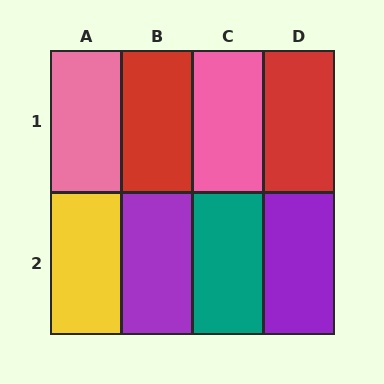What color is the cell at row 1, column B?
Red.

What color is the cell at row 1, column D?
Red.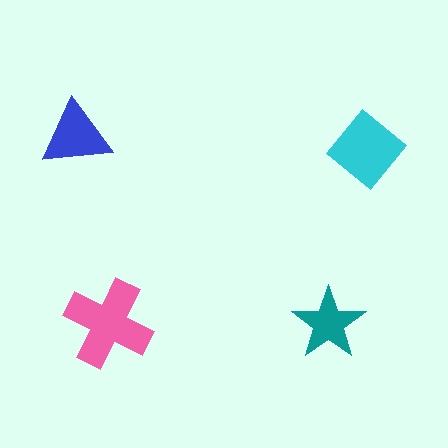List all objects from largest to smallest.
The pink cross, the cyan diamond, the blue triangle, the teal star.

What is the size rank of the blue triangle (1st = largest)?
3rd.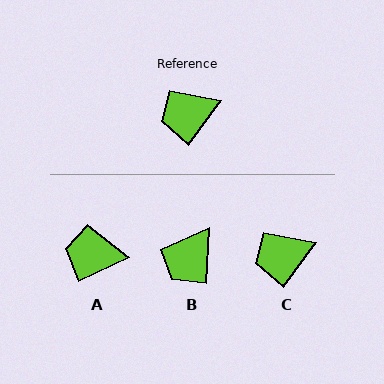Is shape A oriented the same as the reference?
No, it is off by about 28 degrees.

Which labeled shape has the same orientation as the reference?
C.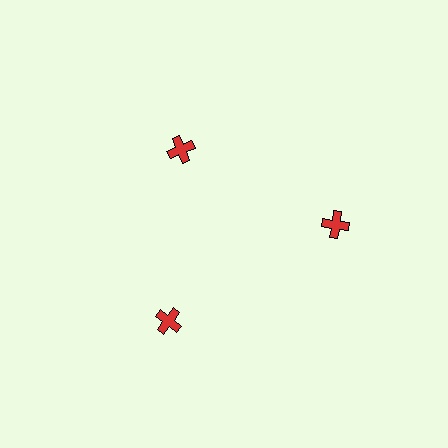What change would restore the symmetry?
The symmetry would be restored by moving it outward, back onto the ring so that all 3 crosses sit at equal angles and equal distance from the center.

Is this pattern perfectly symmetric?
No. The 3 red crosses are arranged in a ring, but one element near the 11 o'clock position is pulled inward toward the center, breaking the 3-fold rotational symmetry.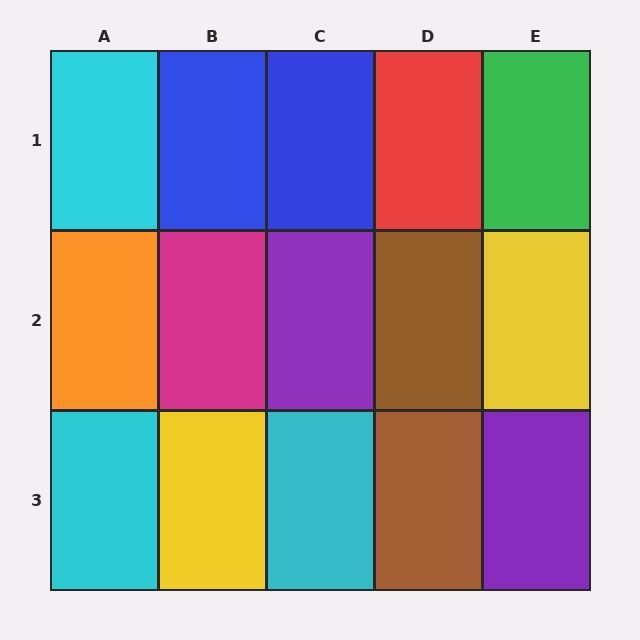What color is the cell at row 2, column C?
Purple.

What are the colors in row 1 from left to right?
Cyan, blue, blue, red, green.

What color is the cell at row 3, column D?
Brown.